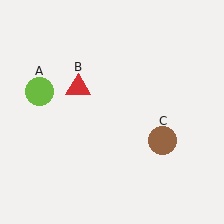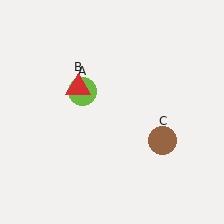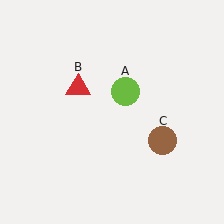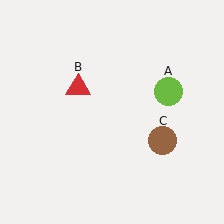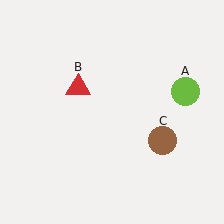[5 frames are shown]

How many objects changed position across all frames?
1 object changed position: lime circle (object A).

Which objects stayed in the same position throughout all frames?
Red triangle (object B) and brown circle (object C) remained stationary.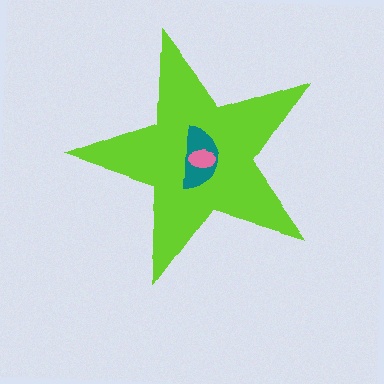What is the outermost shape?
The lime star.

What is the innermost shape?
The pink ellipse.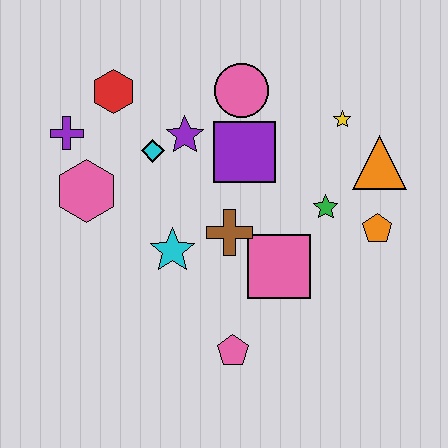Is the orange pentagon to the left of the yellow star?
No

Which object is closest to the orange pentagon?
The green star is closest to the orange pentagon.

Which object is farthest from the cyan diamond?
The orange pentagon is farthest from the cyan diamond.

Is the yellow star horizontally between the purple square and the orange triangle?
Yes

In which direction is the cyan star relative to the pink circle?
The cyan star is below the pink circle.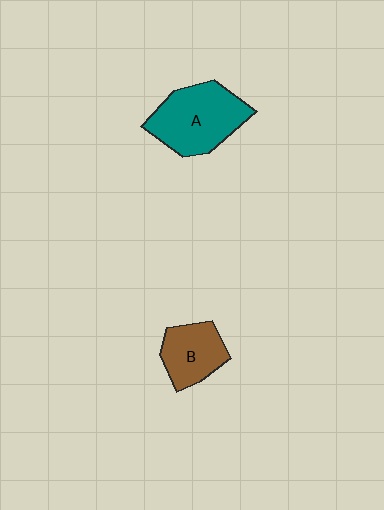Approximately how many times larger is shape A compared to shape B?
Approximately 1.6 times.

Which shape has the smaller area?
Shape B (brown).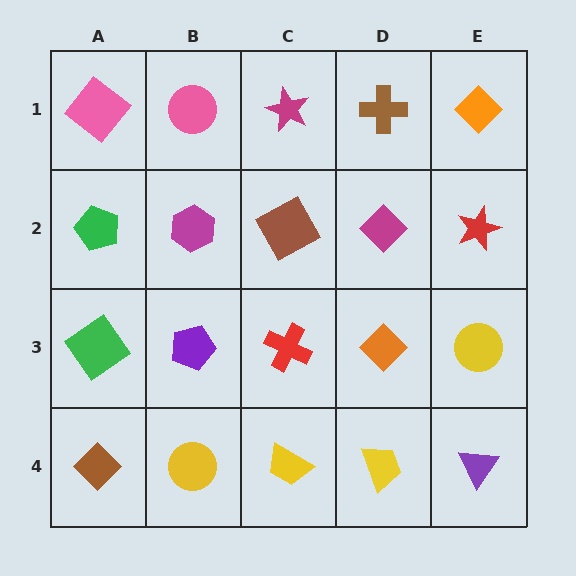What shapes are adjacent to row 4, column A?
A green diamond (row 3, column A), a yellow circle (row 4, column B).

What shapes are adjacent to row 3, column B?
A magenta hexagon (row 2, column B), a yellow circle (row 4, column B), a green diamond (row 3, column A), a red cross (row 3, column C).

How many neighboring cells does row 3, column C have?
4.